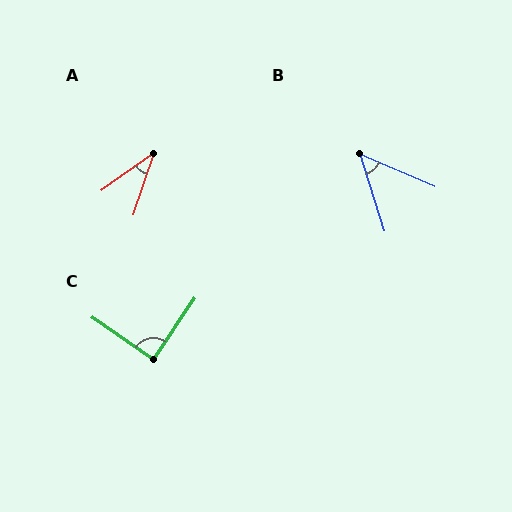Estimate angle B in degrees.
Approximately 50 degrees.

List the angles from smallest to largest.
A (36°), B (50°), C (89°).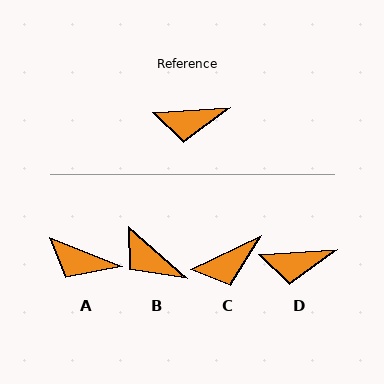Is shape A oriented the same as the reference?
No, it is off by about 25 degrees.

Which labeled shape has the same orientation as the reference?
D.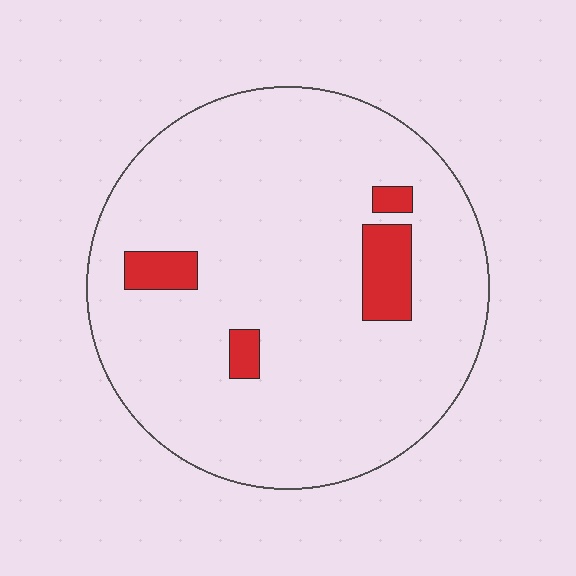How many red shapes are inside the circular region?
4.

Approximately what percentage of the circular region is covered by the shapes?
Approximately 10%.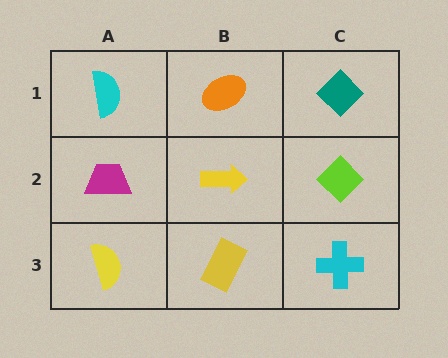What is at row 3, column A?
A yellow semicircle.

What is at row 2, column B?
A yellow arrow.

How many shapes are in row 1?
3 shapes.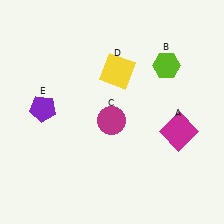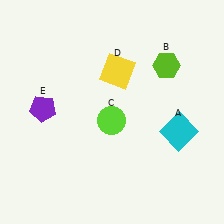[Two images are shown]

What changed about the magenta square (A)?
In Image 1, A is magenta. In Image 2, it changed to cyan.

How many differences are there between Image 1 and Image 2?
There are 2 differences between the two images.